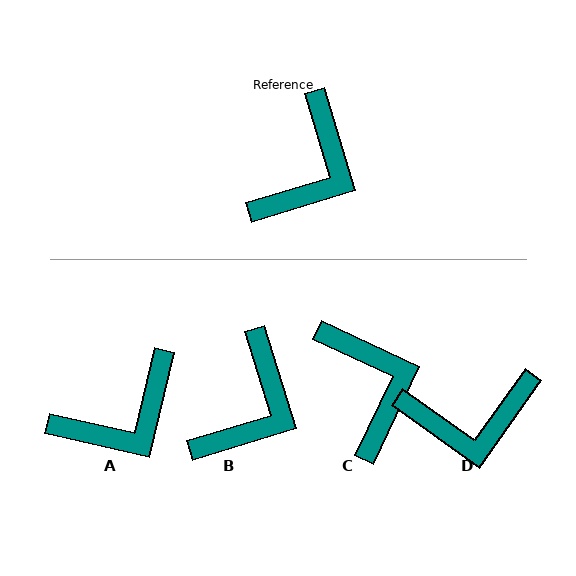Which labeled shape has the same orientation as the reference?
B.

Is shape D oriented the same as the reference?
No, it is off by about 52 degrees.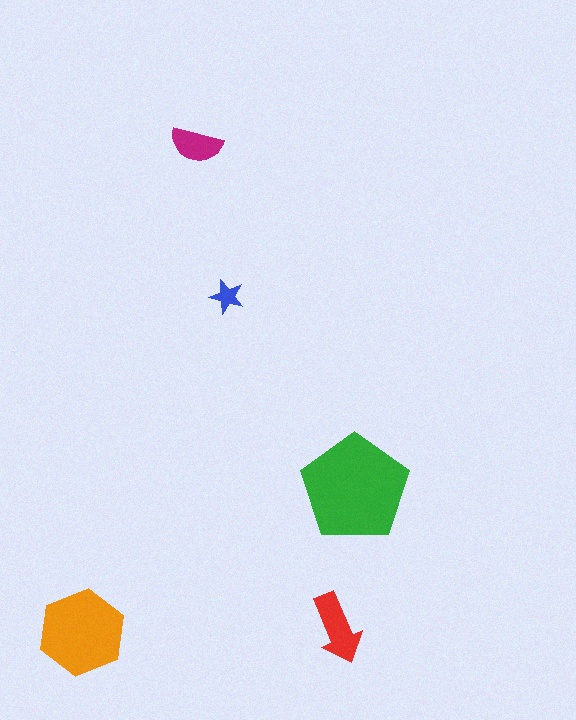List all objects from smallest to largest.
The blue star, the magenta semicircle, the red arrow, the orange hexagon, the green pentagon.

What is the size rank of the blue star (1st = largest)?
5th.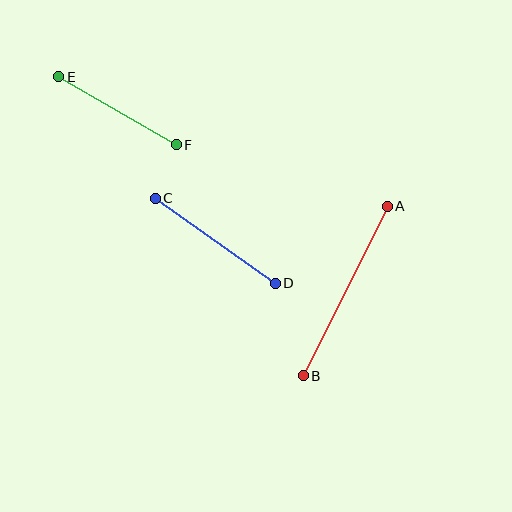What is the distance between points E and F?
The distance is approximately 136 pixels.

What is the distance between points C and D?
The distance is approximately 147 pixels.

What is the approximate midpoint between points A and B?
The midpoint is at approximately (345, 291) pixels.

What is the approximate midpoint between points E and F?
The midpoint is at approximately (117, 111) pixels.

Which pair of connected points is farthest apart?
Points A and B are farthest apart.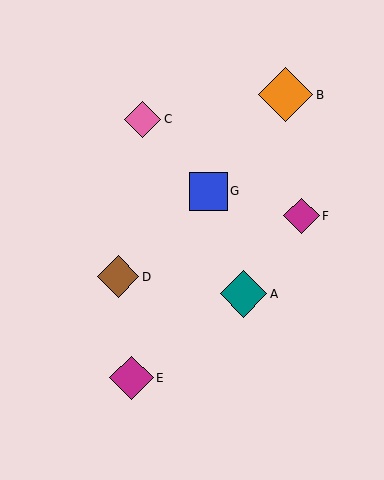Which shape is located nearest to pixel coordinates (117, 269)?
The brown diamond (labeled D) at (118, 277) is nearest to that location.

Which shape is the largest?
The orange diamond (labeled B) is the largest.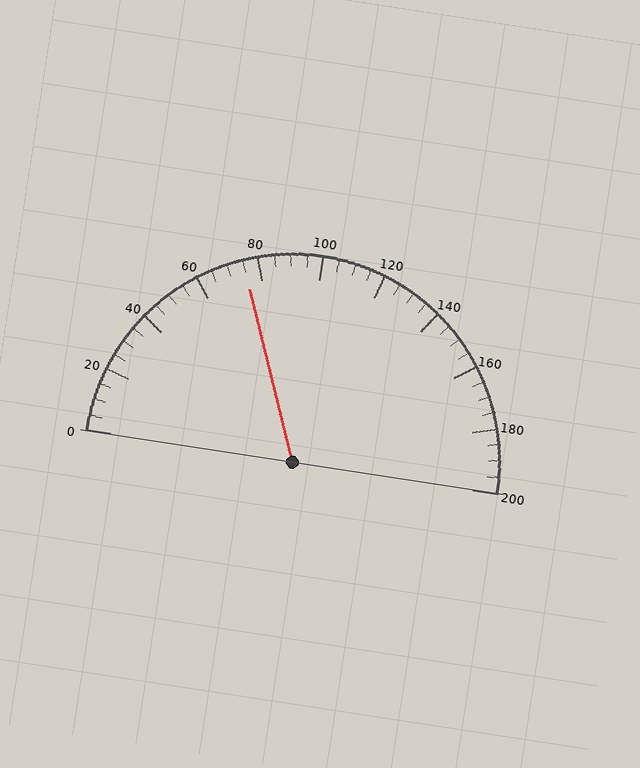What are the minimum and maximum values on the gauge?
The gauge ranges from 0 to 200.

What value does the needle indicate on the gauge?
The needle indicates approximately 75.